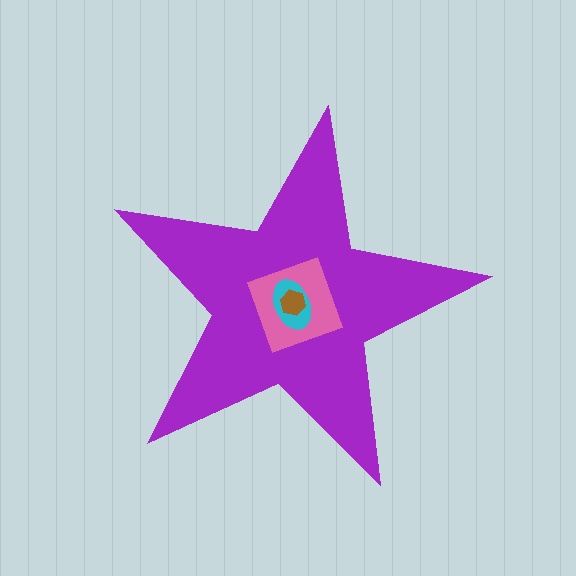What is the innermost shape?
The brown hexagon.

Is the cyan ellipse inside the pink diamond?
Yes.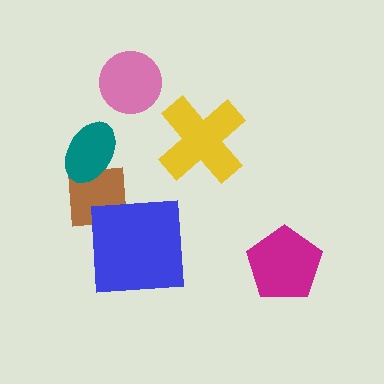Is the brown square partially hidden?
Yes, it is partially covered by another shape.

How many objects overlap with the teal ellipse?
1 object overlaps with the teal ellipse.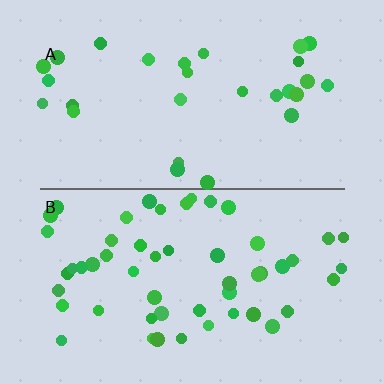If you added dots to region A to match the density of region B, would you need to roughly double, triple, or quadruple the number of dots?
Approximately double.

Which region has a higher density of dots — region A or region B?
B (the bottom).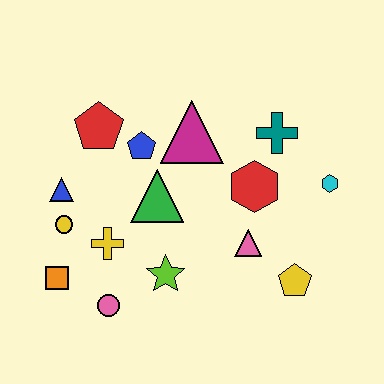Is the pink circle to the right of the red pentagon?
Yes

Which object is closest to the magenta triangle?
The blue pentagon is closest to the magenta triangle.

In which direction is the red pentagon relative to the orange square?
The red pentagon is above the orange square.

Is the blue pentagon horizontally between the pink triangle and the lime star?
No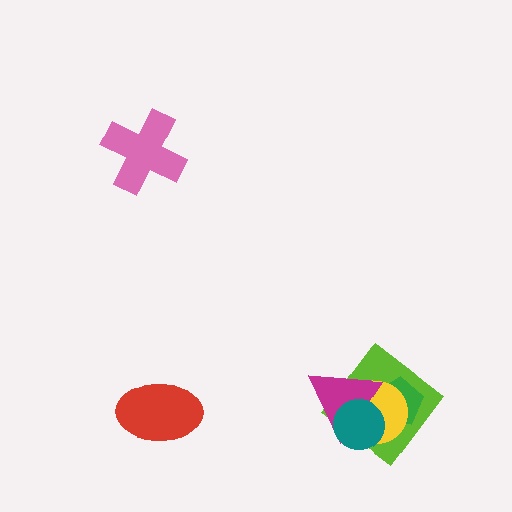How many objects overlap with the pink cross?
0 objects overlap with the pink cross.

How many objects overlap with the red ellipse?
0 objects overlap with the red ellipse.